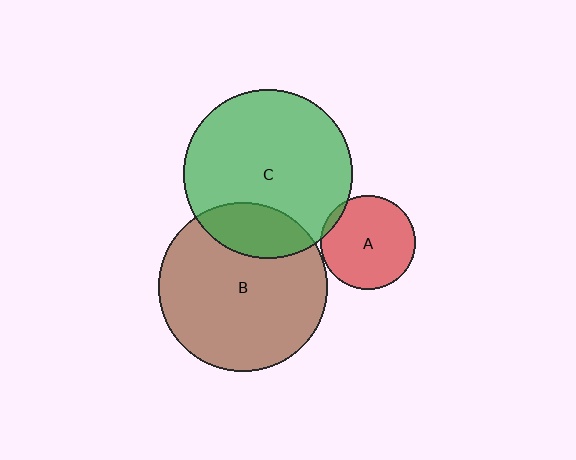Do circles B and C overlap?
Yes.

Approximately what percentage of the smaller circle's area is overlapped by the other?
Approximately 20%.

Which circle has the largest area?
Circle B (brown).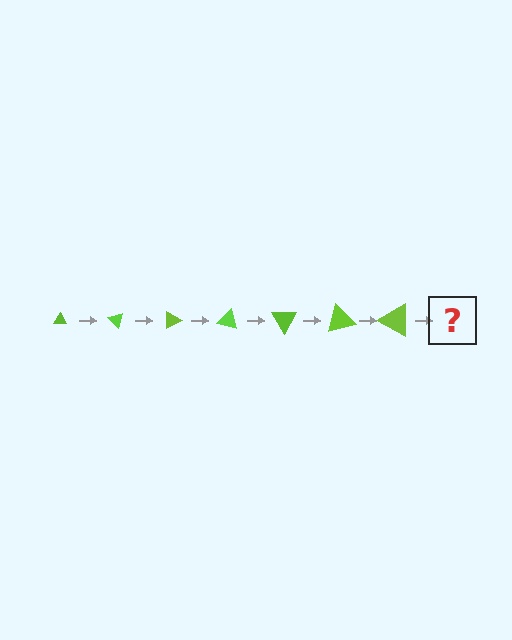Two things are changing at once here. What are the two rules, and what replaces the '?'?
The two rules are that the triangle grows larger each step and it rotates 45 degrees each step. The '?' should be a triangle, larger than the previous one and rotated 315 degrees from the start.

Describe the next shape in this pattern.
It should be a triangle, larger than the previous one and rotated 315 degrees from the start.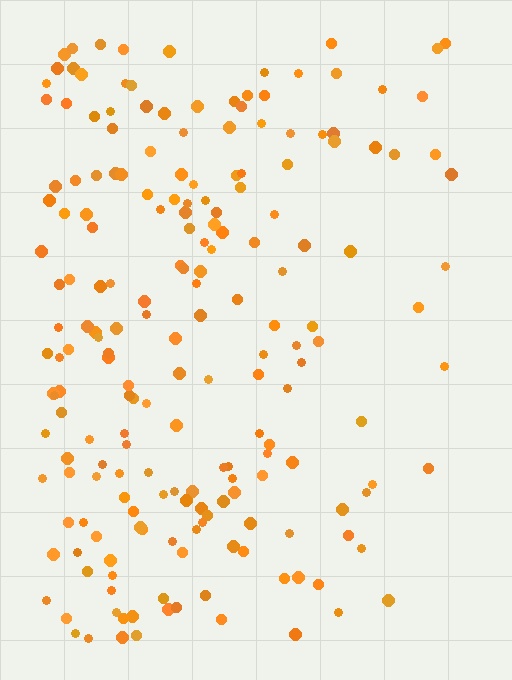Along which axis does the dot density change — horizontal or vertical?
Horizontal.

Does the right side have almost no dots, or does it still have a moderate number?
Still a moderate number, just noticeably fewer than the left.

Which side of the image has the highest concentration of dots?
The left.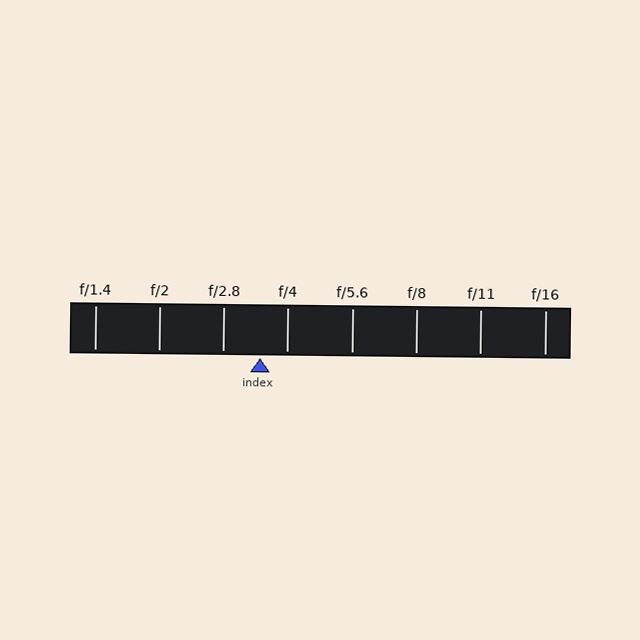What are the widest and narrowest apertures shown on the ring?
The widest aperture shown is f/1.4 and the narrowest is f/16.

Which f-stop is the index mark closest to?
The index mark is closest to f/4.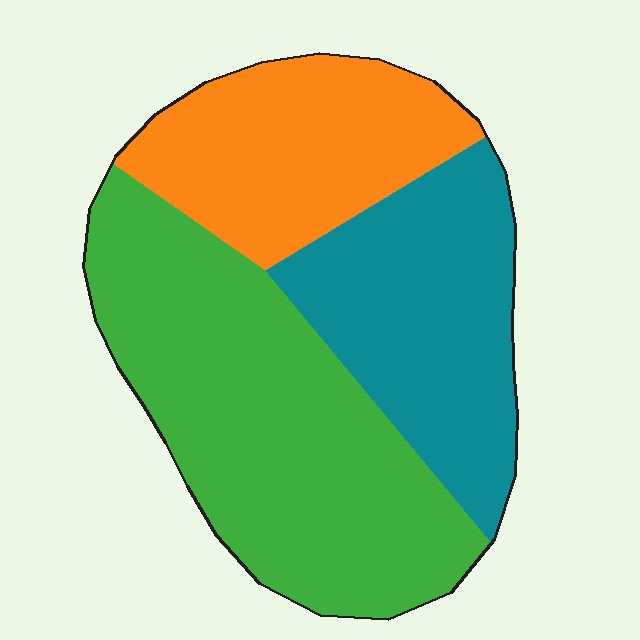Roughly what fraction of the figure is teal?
Teal takes up about one quarter (1/4) of the figure.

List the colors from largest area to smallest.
From largest to smallest: green, teal, orange.